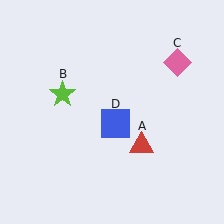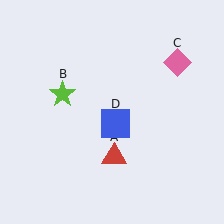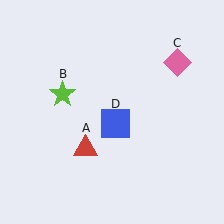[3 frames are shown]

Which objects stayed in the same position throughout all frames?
Lime star (object B) and pink diamond (object C) and blue square (object D) remained stationary.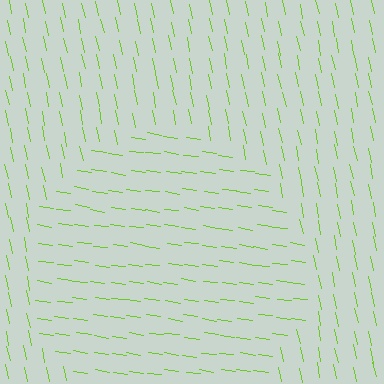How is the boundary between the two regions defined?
The boundary is defined purely by a change in line orientation (approximately 70 degrees difference). All lines are the same color and thickness.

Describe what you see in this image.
The image is filled with small lime line segments. A circle region in the image has lines oriented differently from the surrounding lines, creating a visible texture boundary.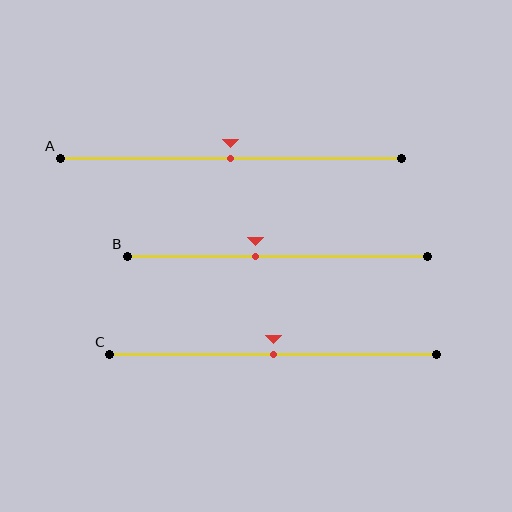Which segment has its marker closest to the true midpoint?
Segment A has its marker closest to the true midpoint.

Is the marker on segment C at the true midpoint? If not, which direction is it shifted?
Yes, the marker on segment C is at the true midpoint.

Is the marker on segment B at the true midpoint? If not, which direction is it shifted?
No, the marker on segment B is shifted to the left by about 7% of the segment length.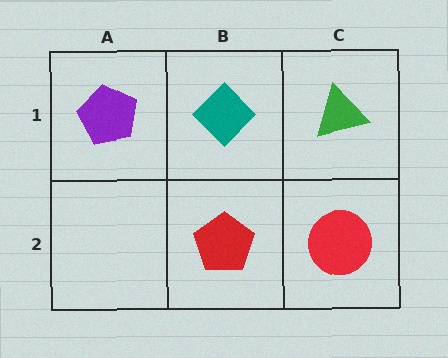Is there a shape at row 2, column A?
No, that cell is empty.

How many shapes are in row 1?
3 shapes.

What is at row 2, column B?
A red pentagon.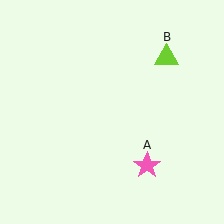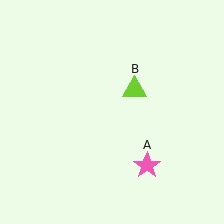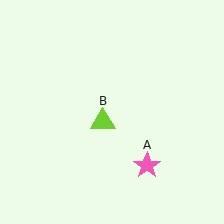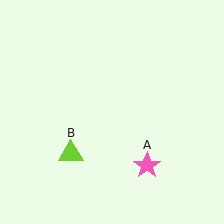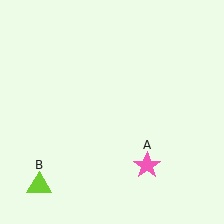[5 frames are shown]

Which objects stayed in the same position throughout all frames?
Pink star (object A) remained stationary.